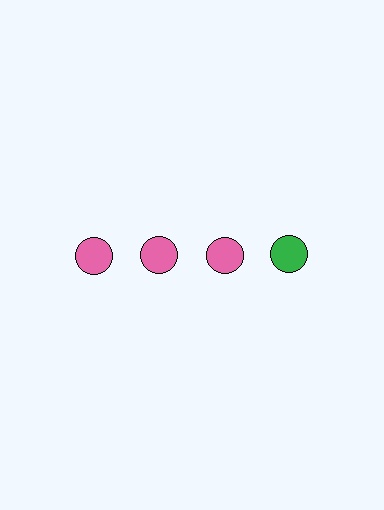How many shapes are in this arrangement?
There are 4 shapes arranged in a grid pattern.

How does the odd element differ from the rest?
It has a different color: green instead of pink.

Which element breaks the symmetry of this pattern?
The green circle in the top row, second from right column breaks the symmetry. All other shapes are pink circles.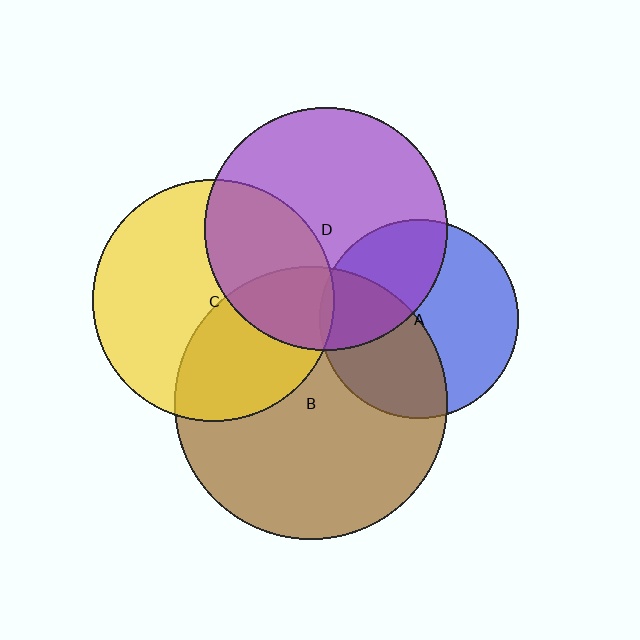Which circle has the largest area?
Circle B (brown).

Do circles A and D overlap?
Yes.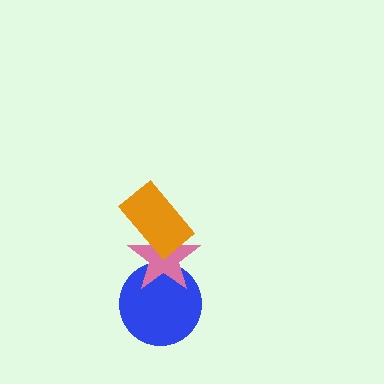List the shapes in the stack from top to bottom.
From top to bottom: the orange rectangle, the pink star, the blue circle.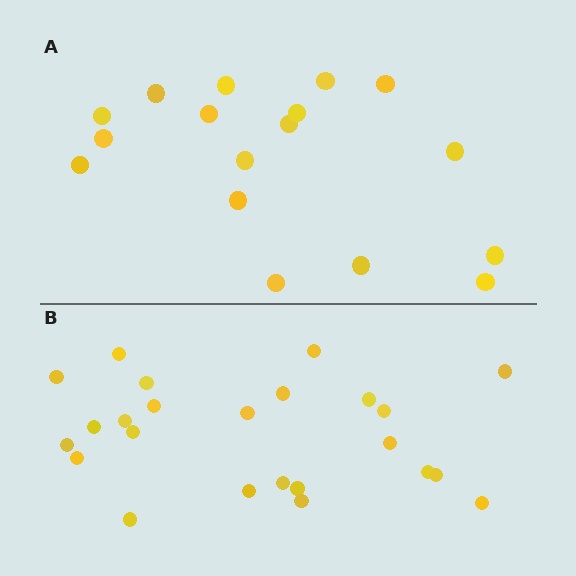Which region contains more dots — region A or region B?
Region B (the bottom region) has more dots.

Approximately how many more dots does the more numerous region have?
Region B has roughly 8 or so more dots than region A.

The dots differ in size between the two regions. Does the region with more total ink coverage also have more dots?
No. Region A has more total ink coverage because its dots are larger, but region B actually contains more individual dots. Total area can be misleading — the number of items is what matters here.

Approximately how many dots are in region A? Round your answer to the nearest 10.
About 20 dots. (The exact count is 17, which rounds to 20.)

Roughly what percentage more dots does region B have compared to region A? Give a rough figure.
About 40% more.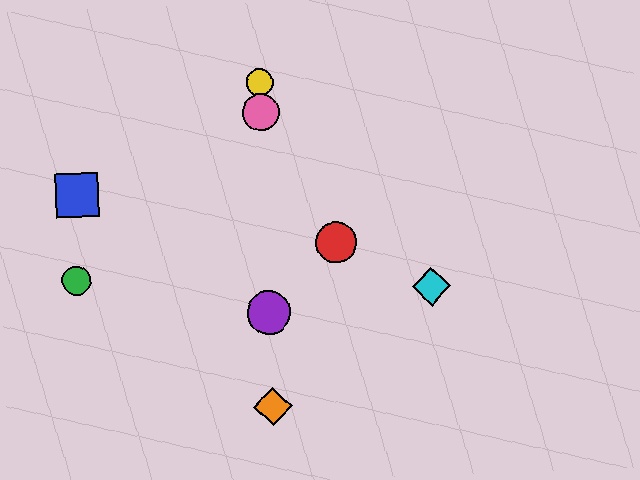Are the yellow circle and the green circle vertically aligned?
No, the yellow circle is at x≈260 and the green circle is at x≈76.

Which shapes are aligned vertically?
The yellow circle, the purple circle, the orange diamond, the pink circle are aligned vertically.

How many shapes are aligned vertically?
4 shapes (the yellow circle, the purple circle, the orange diamond, the pink circle) are aligned vertically.